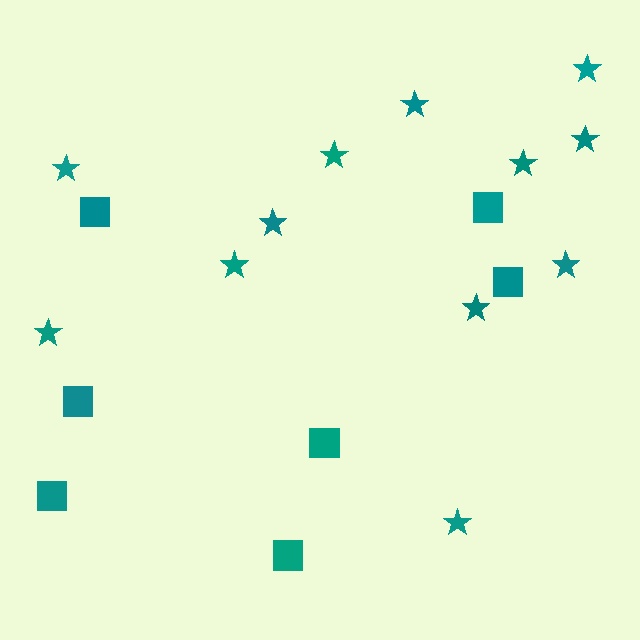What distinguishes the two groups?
There are 2 groups: one group of stars (12) and one group of squares (7).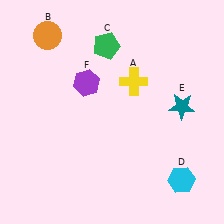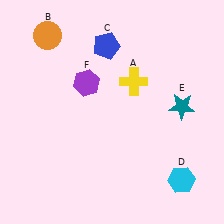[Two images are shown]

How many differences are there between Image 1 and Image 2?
There is 1 difference between the two images.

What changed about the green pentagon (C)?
In Image 1, C is green. In Image 2, it changed to blue.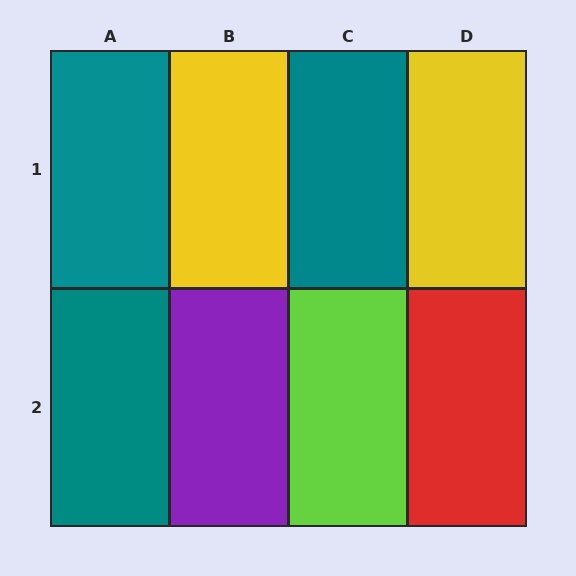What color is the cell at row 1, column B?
Yellow.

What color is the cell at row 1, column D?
Yellow.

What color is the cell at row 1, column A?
Teal.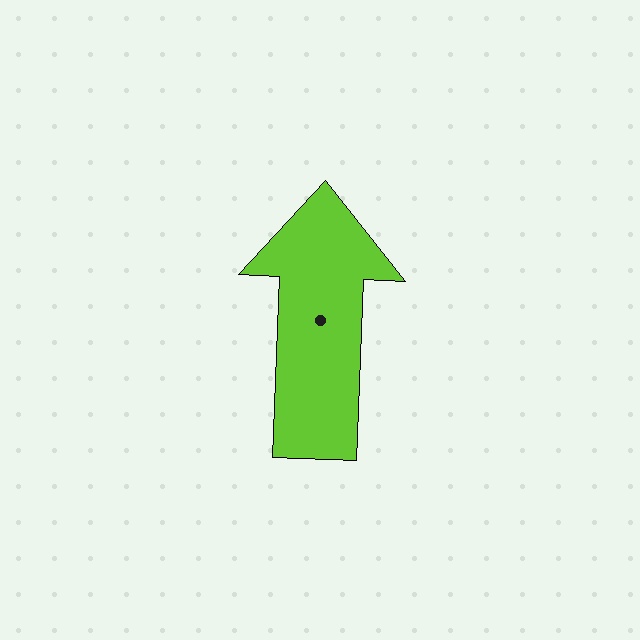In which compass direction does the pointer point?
North.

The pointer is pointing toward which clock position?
Roughly 12 o'clock.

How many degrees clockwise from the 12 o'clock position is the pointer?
Approximately 2 degrees.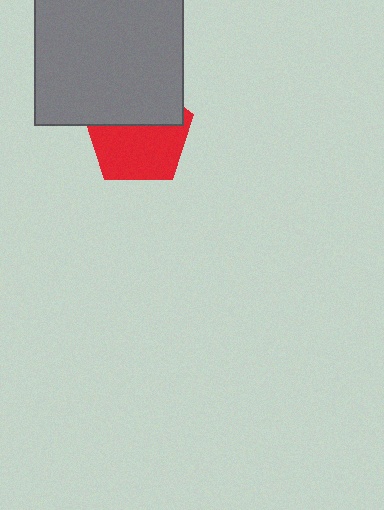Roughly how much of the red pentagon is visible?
About half of it is visible (roughly 59%).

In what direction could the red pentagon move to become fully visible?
The red pentagon could move down. That would shift it out from behind the gray square entirely.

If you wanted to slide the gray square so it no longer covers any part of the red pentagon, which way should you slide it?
Slide it up — that is the most direct way to separate the two shapes.